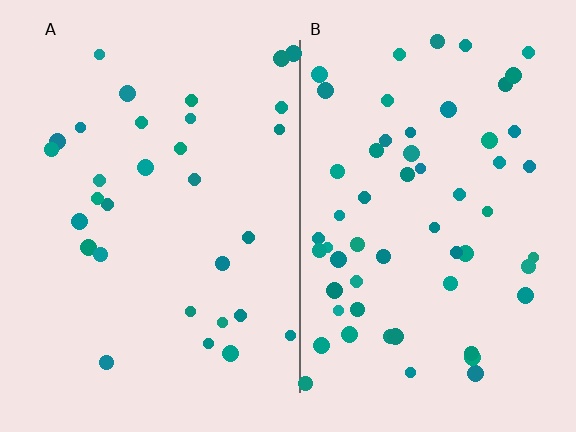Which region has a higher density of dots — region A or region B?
B (the right).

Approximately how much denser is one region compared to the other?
Approximately 1.9× — region B over region A.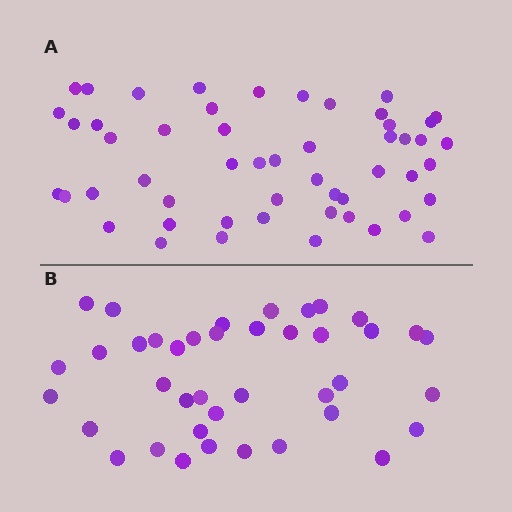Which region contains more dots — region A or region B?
Region A (the top region) has more dots.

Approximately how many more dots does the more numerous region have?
Region A has roughly 12 or so more dots than region B.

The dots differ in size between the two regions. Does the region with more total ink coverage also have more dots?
No. Region B has more total ink coverage because its dots are larger, but region A actually contains more individual dots. Total area can be misleading — the number of items is what matters here.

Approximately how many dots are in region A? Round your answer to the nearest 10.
About 50 dots. (The exact count is 52, which rounds to 50.)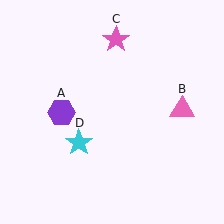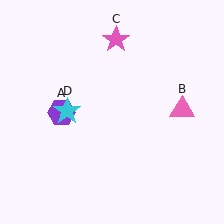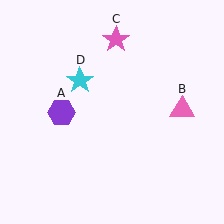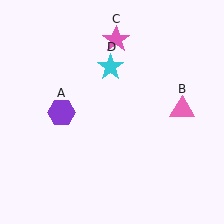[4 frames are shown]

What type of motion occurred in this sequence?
The cyan star (object D) rotated clockwise around the center of the scene.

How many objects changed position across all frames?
1 object changed position: cyan star (object D).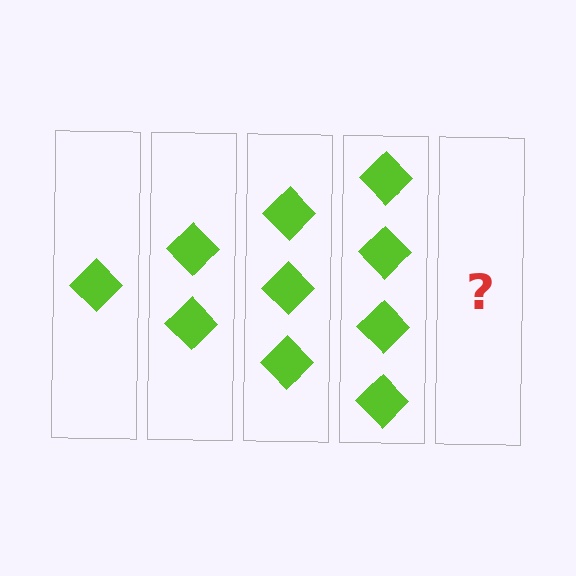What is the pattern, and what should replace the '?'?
The pattern is that each step adds one more diamond. The '?' should be 5 diamonds.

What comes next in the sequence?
The next element should be 5 diamonds.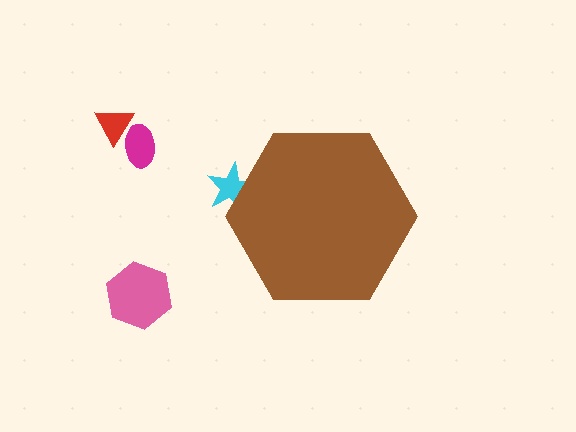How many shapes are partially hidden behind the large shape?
1 shape is partially hidden.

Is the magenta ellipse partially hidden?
No, the magenta ellipse is fully visible.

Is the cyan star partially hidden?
Yes, the cyan star is partially hidden behind the brown hexagon.